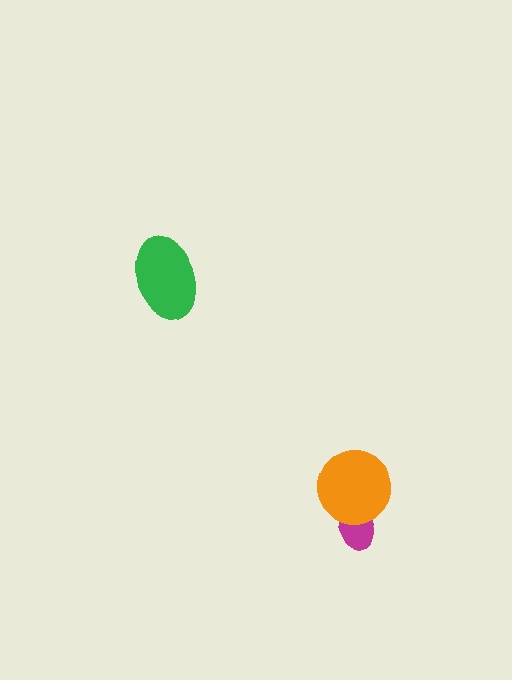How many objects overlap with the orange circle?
1 object overlaps with the orange circle.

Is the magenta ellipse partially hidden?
Yes, it is partially covered by another shape.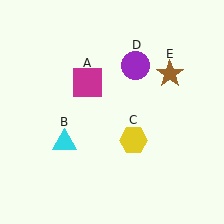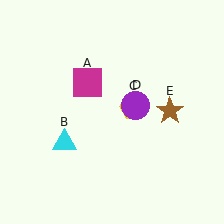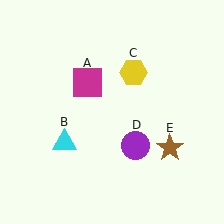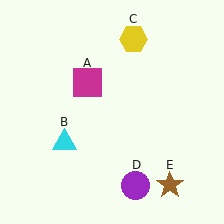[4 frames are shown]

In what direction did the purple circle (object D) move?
The purple circle (object D) moved down.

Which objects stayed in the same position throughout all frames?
Magenta square (object A) and cyan triangle (object B) remained stationary.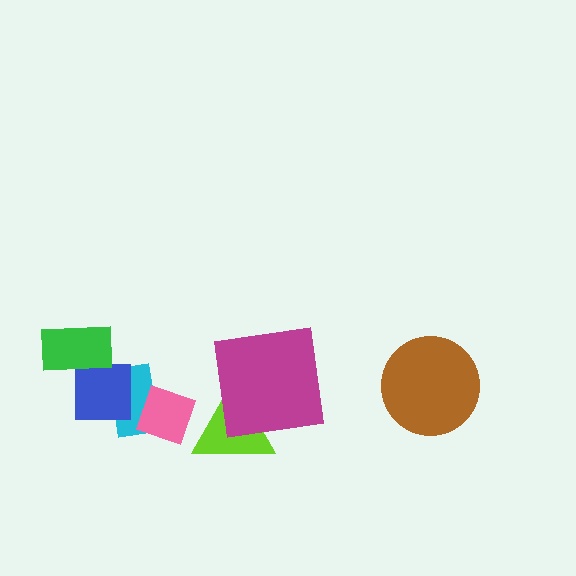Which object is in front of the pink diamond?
The lime triangle is in front of the pink diamond.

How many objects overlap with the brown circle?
0 objects overlap with the brown circle.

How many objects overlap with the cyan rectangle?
2 objects overlap with the cyan rectangle.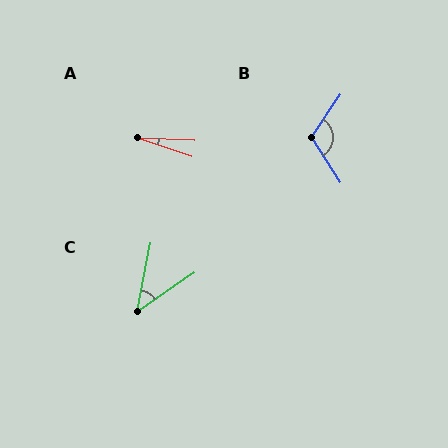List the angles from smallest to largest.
A (16°), C (44°), B (113°).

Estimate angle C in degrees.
Approximately 44 degrees.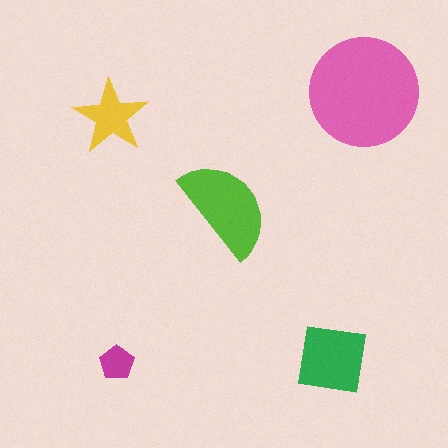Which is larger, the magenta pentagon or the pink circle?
The pink circle.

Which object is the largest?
The pink circle.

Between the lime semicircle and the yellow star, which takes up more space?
The lime semicircle.